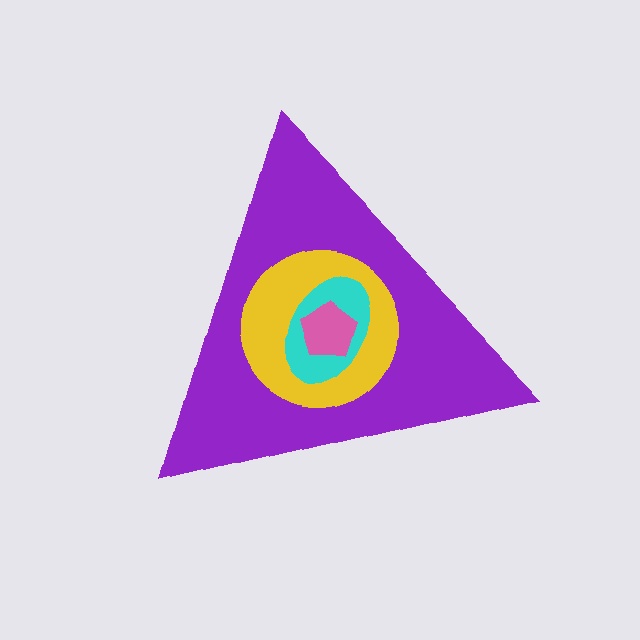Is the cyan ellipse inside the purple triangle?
Yes.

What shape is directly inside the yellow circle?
The cyan ellipse.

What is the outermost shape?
The purple triangle.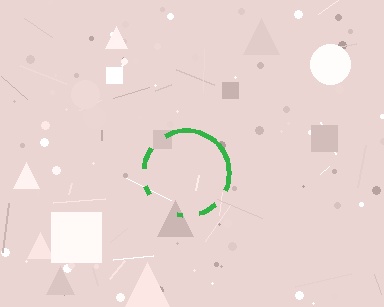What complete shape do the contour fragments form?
The contour fragments form a circle.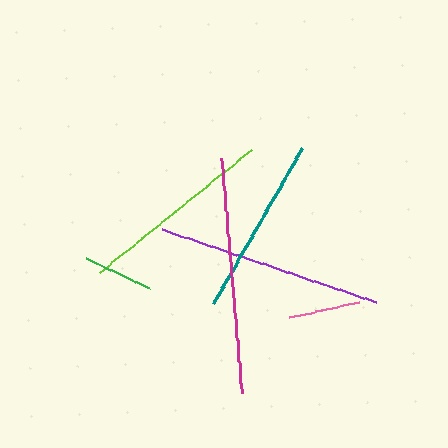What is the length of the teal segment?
The teal segment is approximately 180 pixels long.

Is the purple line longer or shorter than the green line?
The purple line is longer than the green line.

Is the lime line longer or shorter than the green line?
The lime line is longer than the green line.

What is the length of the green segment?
The green segment is approximately 70 pixels long.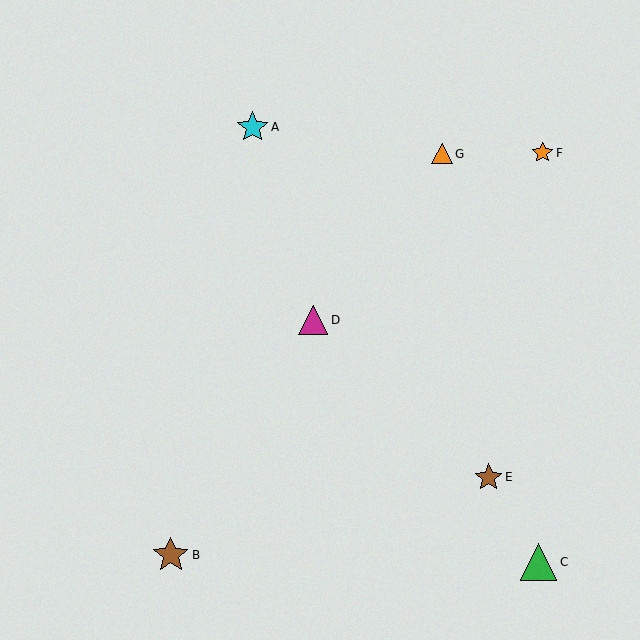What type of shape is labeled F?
Shape F is an orange star.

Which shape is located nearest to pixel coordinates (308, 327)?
The magenta triangle (labeled D) at (313, 320) is nearest to that location.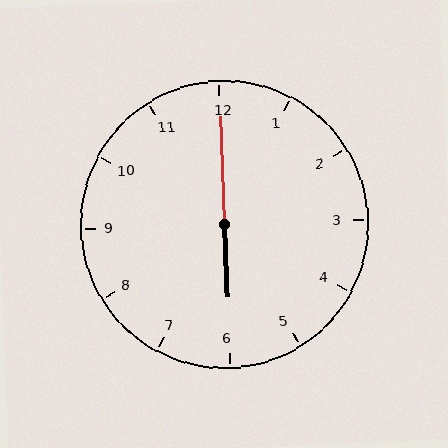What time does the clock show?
6:00.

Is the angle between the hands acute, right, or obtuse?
It is obtuse.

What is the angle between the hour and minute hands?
Approximately 180 degrees.